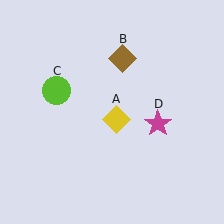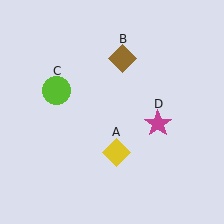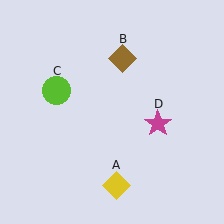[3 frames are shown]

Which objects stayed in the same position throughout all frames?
Brown diamond (object B) and lime circle (object C) and magenta star (object D) remained stationary.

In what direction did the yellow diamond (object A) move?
The yellow diamond (object A) moved down.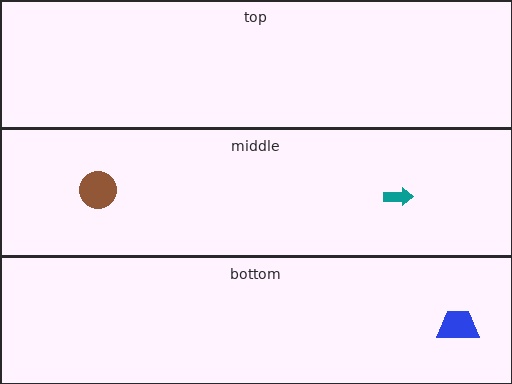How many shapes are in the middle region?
2.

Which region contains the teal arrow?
The middle region.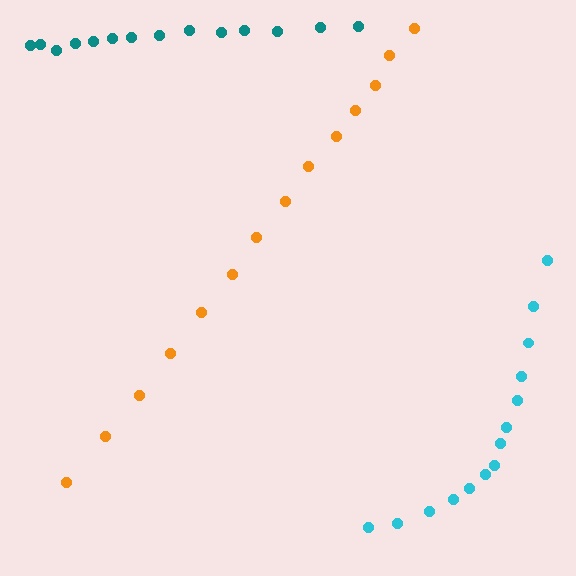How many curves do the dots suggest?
There are 3 distinct paths.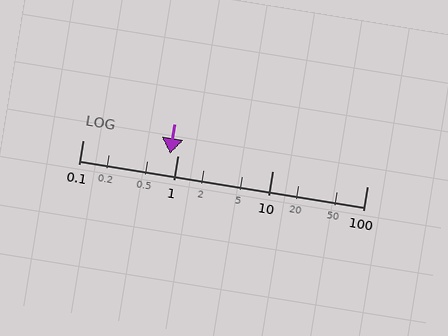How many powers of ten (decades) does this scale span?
The scale spans 3 decades, from 0.1 to 100.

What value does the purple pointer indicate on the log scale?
The pointer indicates approximately 0.84.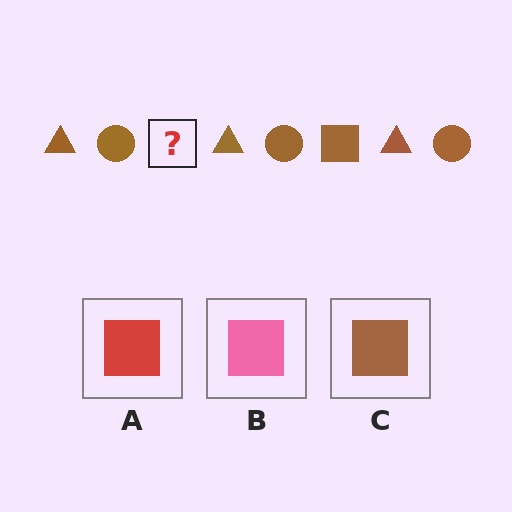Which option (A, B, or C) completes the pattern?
C.